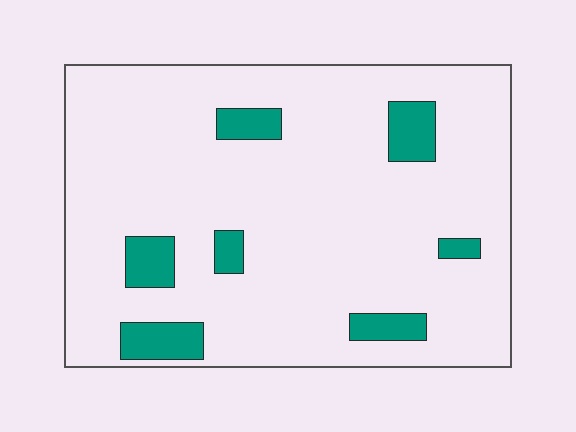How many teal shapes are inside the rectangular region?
7.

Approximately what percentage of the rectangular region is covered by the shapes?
Approximately 10%.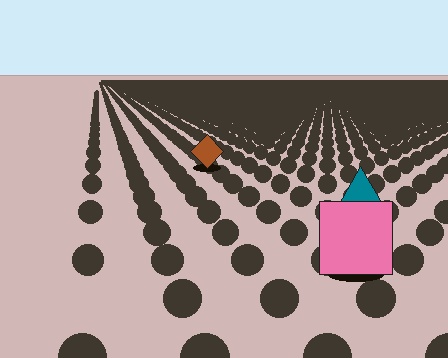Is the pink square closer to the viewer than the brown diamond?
Yes. The pink square is closer — you can tell from the texture gradient: the ground texture is coarser near it.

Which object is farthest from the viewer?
The brown diamond is farthest from the viewer. It appears smaller and the ground texture around it is denser.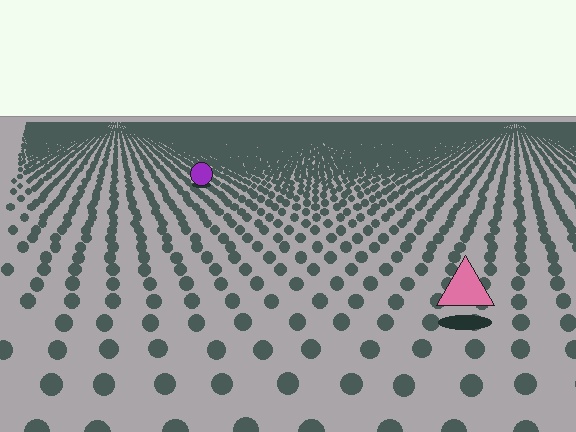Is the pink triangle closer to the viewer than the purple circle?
Yes. The pink triangle is closer — you can tell from the texture gradient: the ground texture is coarser near it.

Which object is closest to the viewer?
The pink triangle is closest. The texture marks near it are larger and more spread out.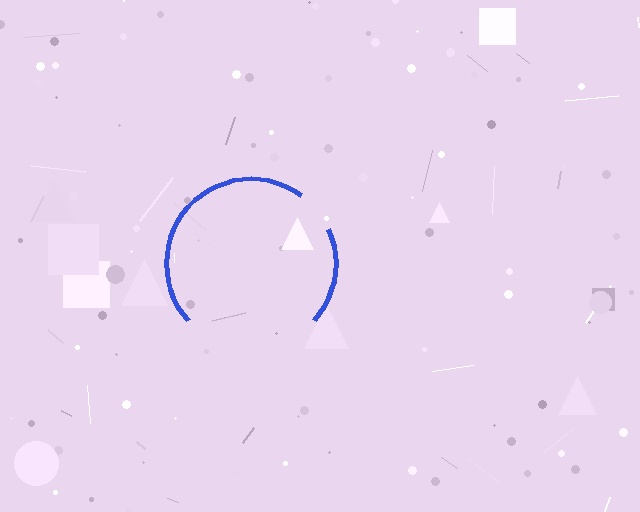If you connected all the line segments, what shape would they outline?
They would outline a circle.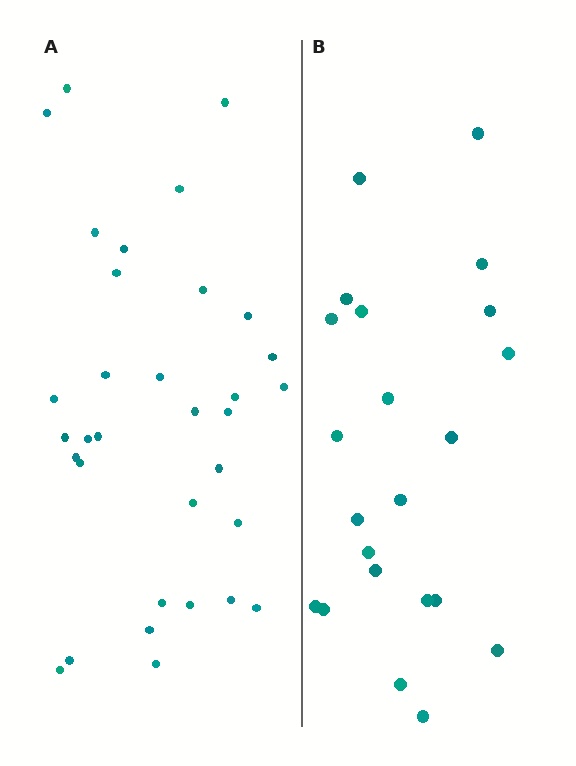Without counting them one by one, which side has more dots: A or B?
Region A (the left region) has more dots.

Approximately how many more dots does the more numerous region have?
Region A has roughly 12 or so more dots than region B.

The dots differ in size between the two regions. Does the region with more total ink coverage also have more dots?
No. Region B has more total ink coverage because its dots are larger, but region A actually contains more individual dots. Total area can be misleading — the number of items is what matters here.